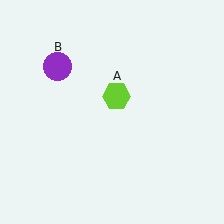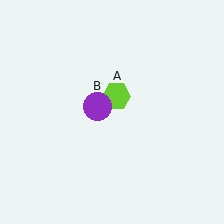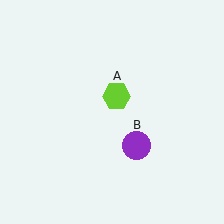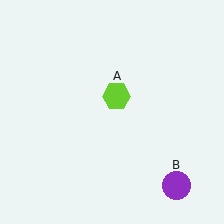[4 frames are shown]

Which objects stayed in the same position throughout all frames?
Lime hexagon (object A) remained stationary.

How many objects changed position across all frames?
1 object changed position: purple circle (object B).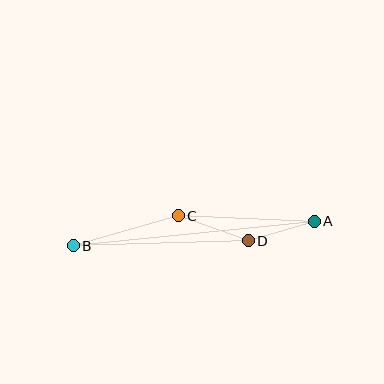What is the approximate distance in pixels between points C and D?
The distance between C and D is approximately 74 pixels.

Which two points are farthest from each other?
Points A and B are farthest from each other.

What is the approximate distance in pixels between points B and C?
The distance between B and C is approximately 110 pixels.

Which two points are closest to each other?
Points A and D are closest to each other.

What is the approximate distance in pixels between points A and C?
The distance between A and C is approximately 136 pixels.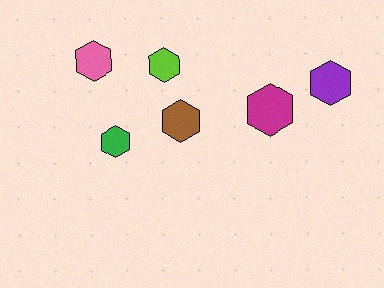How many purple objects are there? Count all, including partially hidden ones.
There is 1 purple object.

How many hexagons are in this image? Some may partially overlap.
There are 6 hexagons.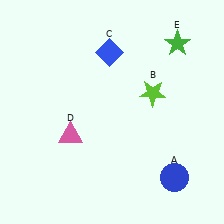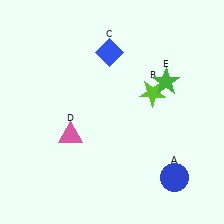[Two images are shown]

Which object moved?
The green star (E) moved down.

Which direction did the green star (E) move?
The green star (E) moved down.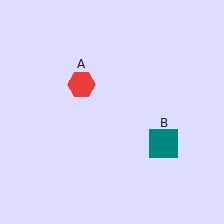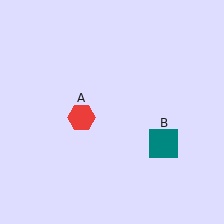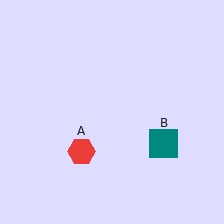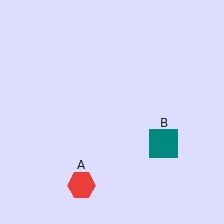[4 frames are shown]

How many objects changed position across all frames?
1 object changed position: red hexagon (object A).